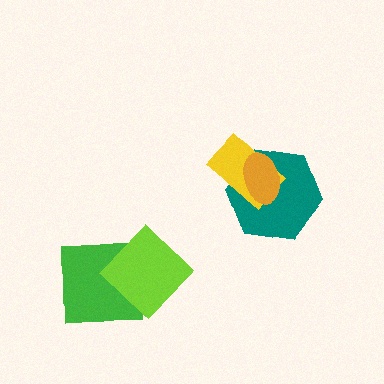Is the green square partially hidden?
Yes, it is partially covered by another shape.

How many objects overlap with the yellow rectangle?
2 objects overlap with the yellow rectangle.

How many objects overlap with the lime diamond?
1 object overlaps with the lime diamond.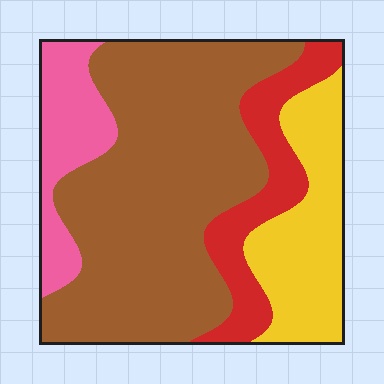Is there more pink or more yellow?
Yellow.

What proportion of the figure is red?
Red takes up less than a sixth of the figure.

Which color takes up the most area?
Brown, at roughly 55%.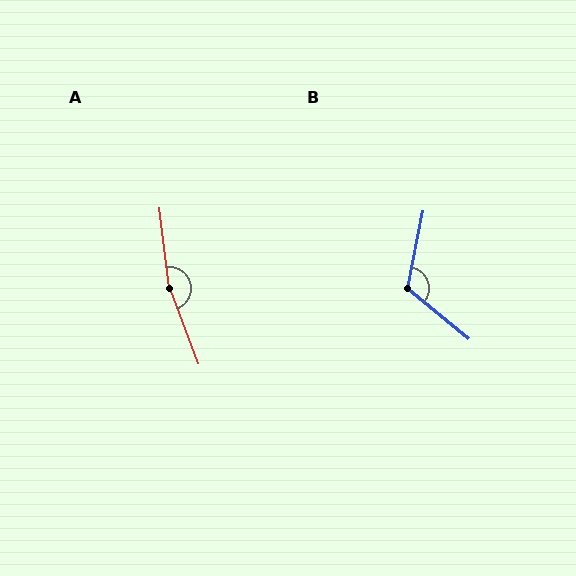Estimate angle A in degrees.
Approximately 166 degrees.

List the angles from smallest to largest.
B (118°), A (166°).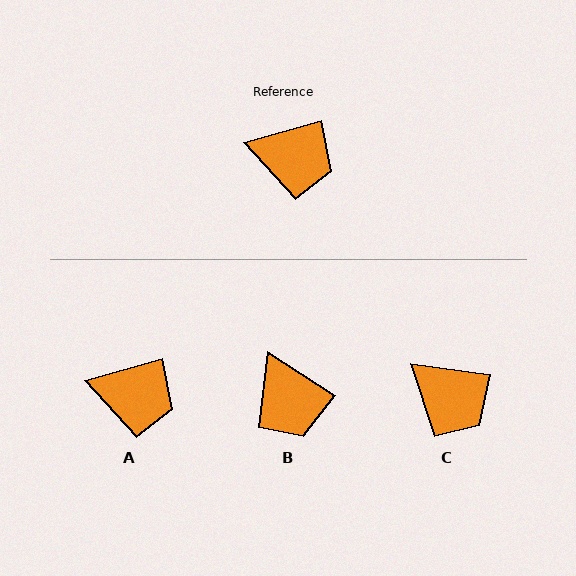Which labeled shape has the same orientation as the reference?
A.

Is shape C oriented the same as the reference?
No, it is off by about 24 degrees.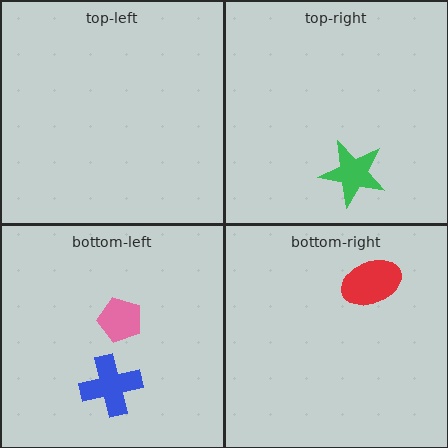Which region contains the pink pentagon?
The bottom-left region.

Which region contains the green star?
The top-right region.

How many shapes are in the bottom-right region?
1.